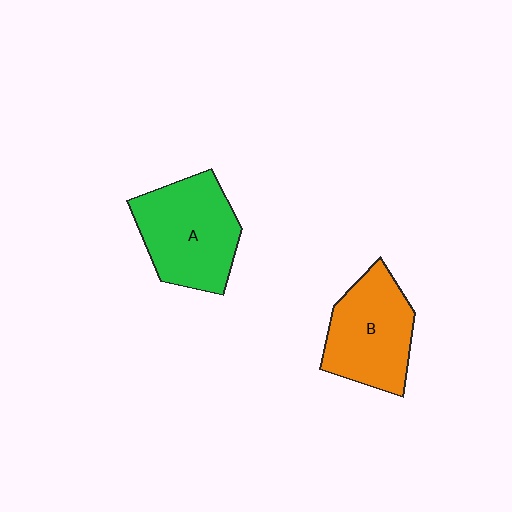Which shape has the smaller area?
Shape B (orange).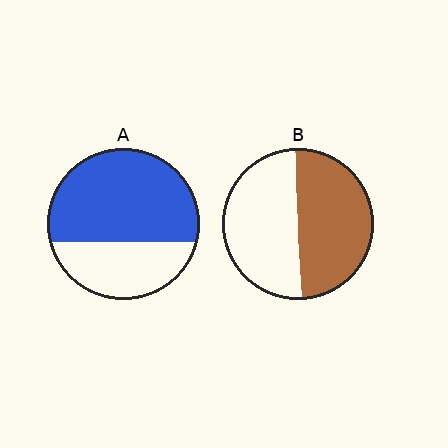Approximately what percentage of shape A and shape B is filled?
A is approximately 65% and B is approximately 50%.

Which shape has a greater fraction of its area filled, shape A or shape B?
Shape A.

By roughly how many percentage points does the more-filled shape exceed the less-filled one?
By roughly 15 percentage points (A over B).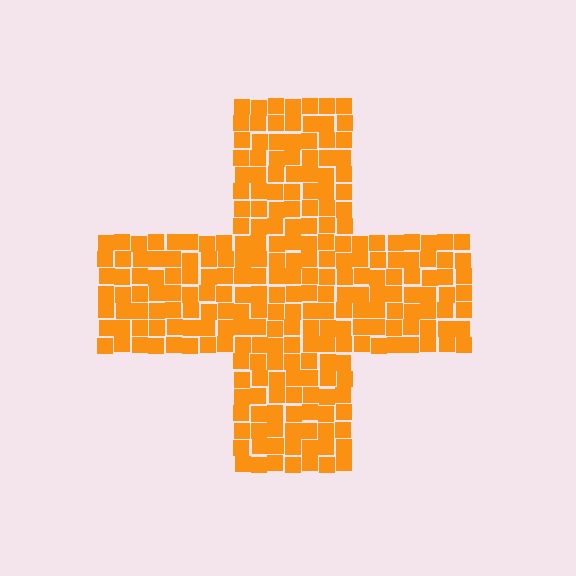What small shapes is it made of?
It is made of small squares.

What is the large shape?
The large shape is a cross.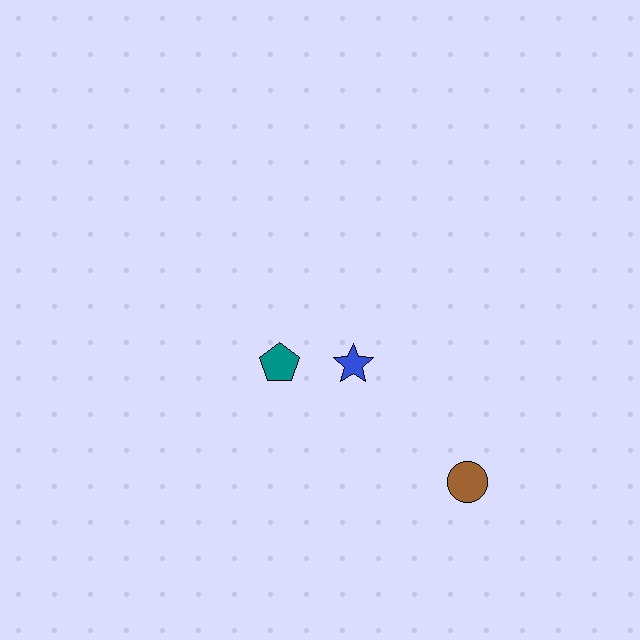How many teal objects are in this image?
There is 1 teal object.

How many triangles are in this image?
There are no triangles.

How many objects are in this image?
There are 3 objects.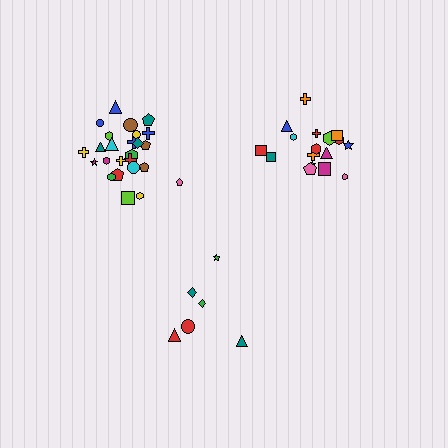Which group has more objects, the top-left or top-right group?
The top-left group.